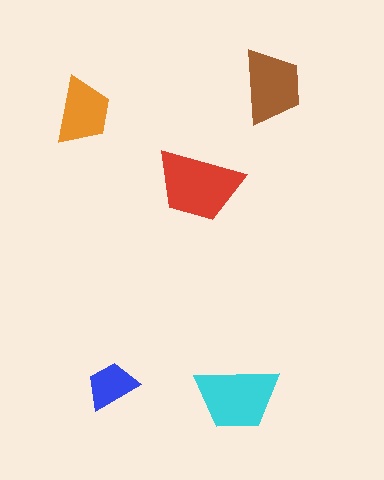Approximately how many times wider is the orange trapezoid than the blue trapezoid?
About 1.5 times wider.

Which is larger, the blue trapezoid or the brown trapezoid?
The brown one.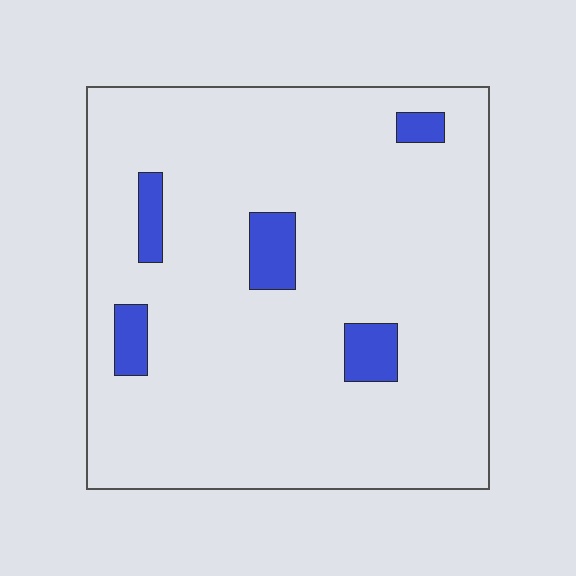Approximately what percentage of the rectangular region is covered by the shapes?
Approximately 10%.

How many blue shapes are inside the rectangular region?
5.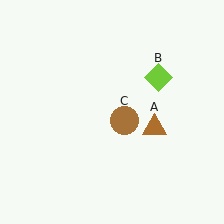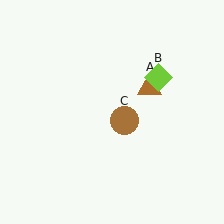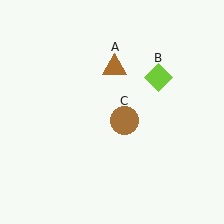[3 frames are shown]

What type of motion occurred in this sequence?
The brown triangle (object A) rotated counterclockwise around the center of the scene.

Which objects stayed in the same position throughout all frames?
Lime diamond (object B) and brown circle (object C) remained stationary.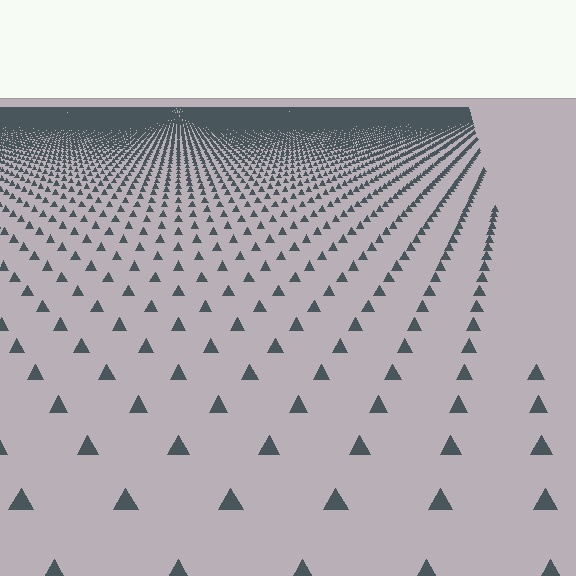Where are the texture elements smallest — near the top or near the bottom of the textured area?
Near the top.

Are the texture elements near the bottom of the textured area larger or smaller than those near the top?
Larger. Near the bottom, elements are closer to the viewer and appear at a bigger on-screen size.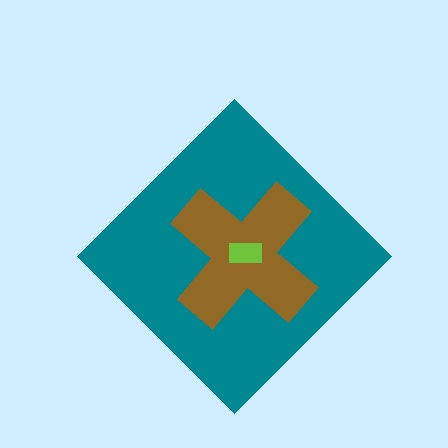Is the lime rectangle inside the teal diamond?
Yes.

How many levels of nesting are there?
3.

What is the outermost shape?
The teal diamond.